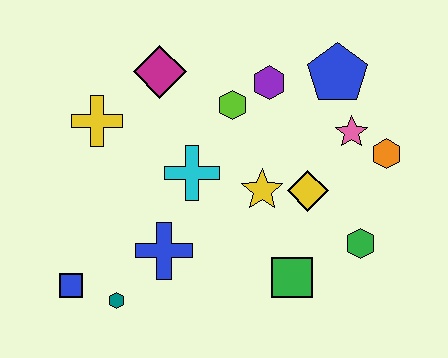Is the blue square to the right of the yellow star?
No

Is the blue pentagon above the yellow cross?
Yes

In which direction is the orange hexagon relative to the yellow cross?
The orange hexagon is to the right of the yellow cross.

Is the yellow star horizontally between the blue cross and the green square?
Yes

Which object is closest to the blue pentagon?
The pink star is closest to the blue pentagon.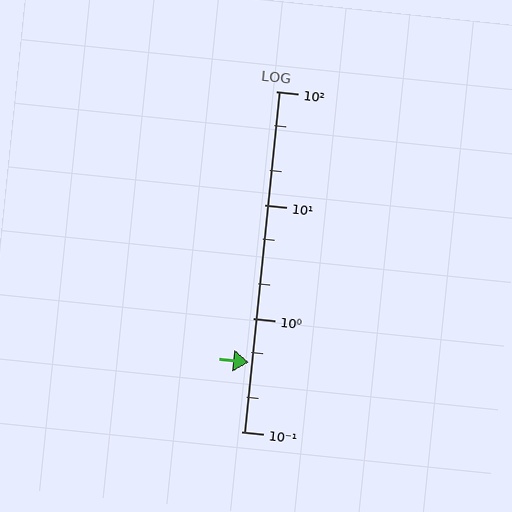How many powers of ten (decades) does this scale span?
The scale spans 3 decades, from 0.1 to 100.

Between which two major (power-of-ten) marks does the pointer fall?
The pointer is between 0.1 and 1.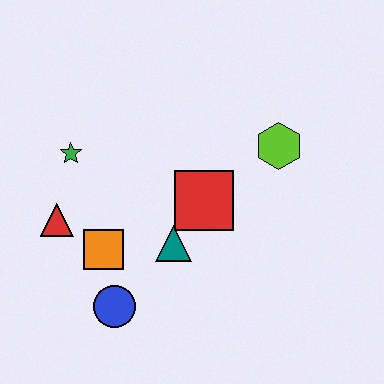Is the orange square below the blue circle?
No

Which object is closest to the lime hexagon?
The red square is closest to the lime hexagon.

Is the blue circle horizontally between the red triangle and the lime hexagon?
Yes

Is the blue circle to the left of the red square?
Yes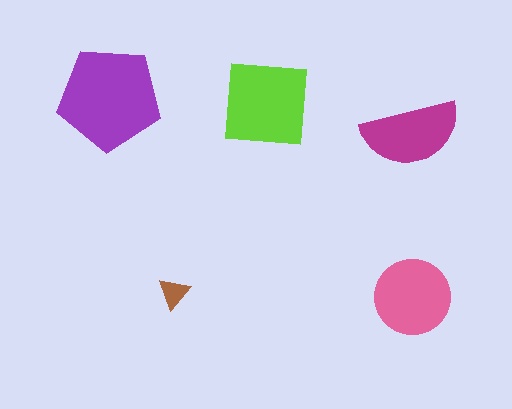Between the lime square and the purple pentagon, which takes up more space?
The purple pentagon.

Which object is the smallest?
The brown triangle.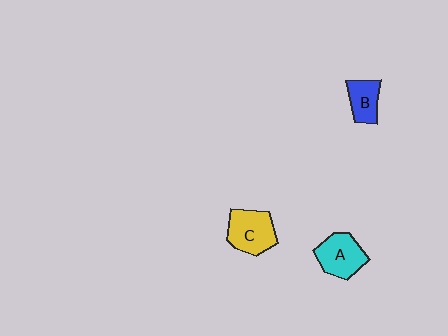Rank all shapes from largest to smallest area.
From largest to smallest: C (yellow), A (cyan), B (blue).